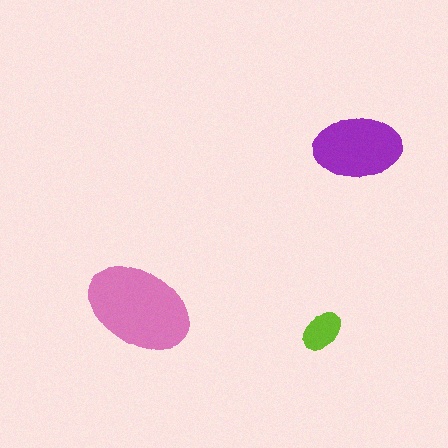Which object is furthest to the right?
The purple ellipse is rightmost.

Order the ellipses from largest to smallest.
the pink one, the purple one, the lime one.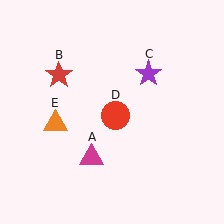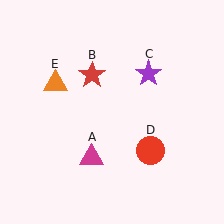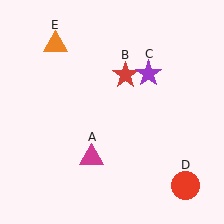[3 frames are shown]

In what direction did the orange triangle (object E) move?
The orange triangle (object E) moved up.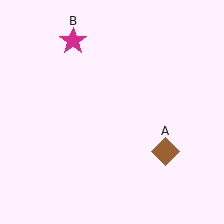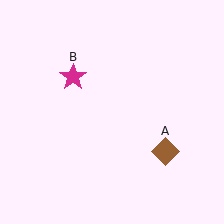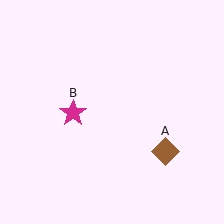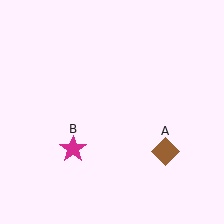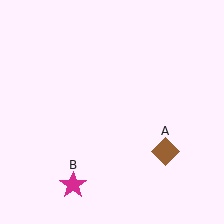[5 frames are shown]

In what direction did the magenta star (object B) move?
The magenta star (object B) moved down.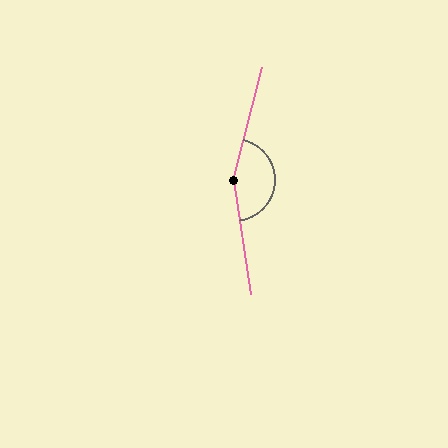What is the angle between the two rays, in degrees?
Approximately 157 degrees.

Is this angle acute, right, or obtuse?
It is obtuse.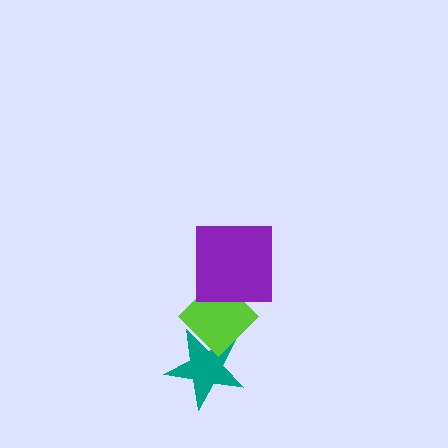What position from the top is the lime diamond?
The lime diamond is 2nd from the top.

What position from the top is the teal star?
The teal star is 3rd from the top.